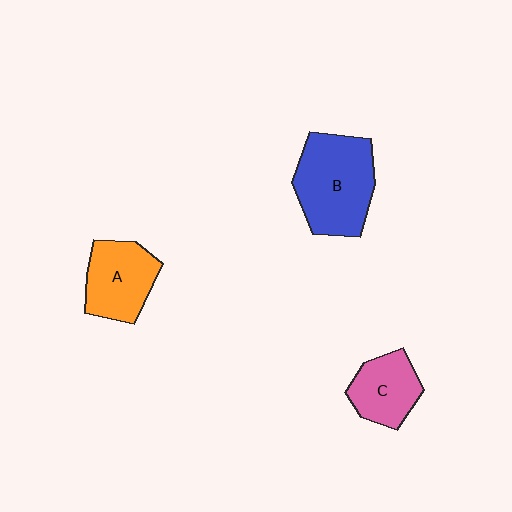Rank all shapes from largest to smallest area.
From largest to smallest: B (blue), A (orange), C (pink).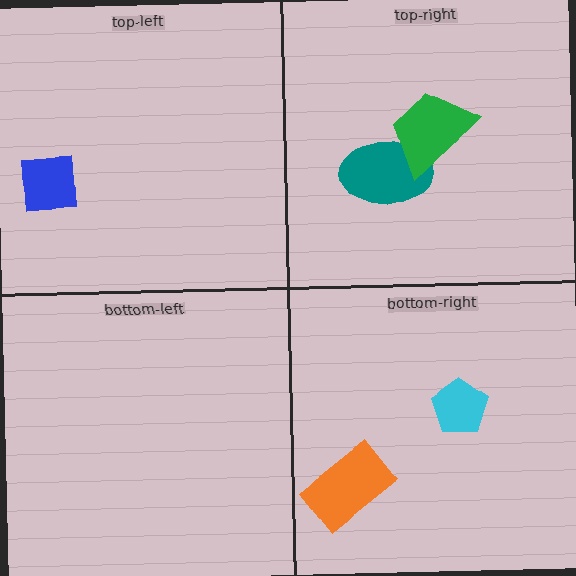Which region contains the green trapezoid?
The top-right region.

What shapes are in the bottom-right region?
The orange rectangle, the cyan pentagon.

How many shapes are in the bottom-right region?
2.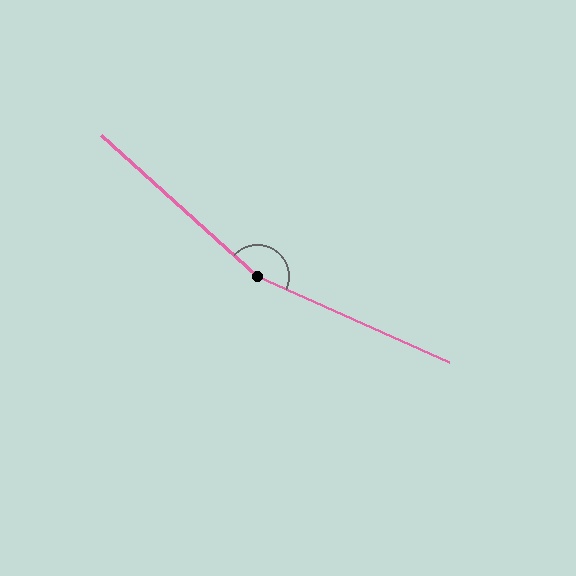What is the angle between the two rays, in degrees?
Approximately 162 degrees.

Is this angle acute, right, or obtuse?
It is obtuse.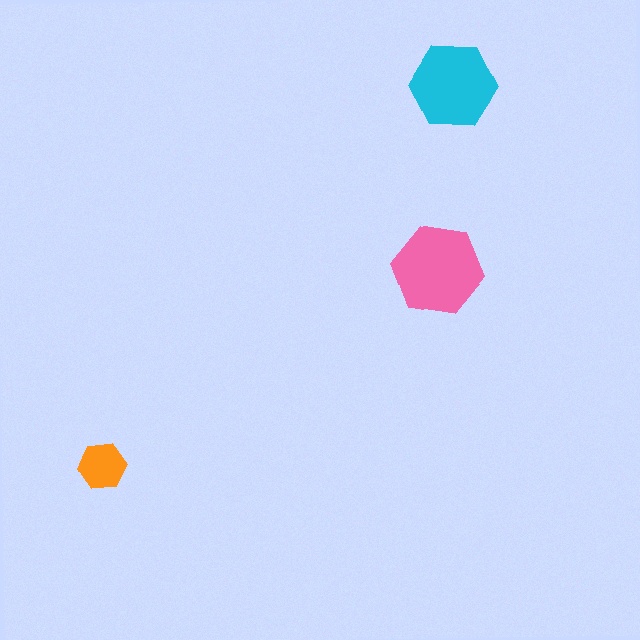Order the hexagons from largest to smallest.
the pink one, the cyan one, the orange one.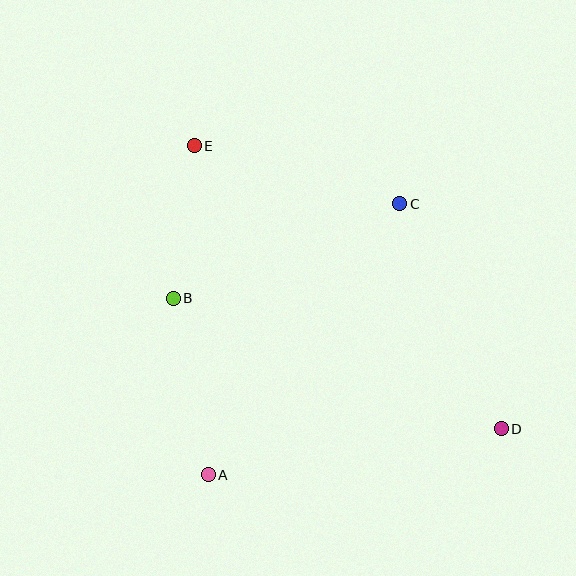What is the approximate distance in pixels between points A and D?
The distance between A and D is approximately 297 pixels.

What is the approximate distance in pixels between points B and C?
The distance between B and C is approximately 245 pixels.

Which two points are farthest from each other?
Points D and E are farthest from each other.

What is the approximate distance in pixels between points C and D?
The distance between C and D is approximately 246 pixels.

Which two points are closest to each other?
Points B and E are closest to each other.